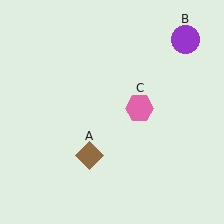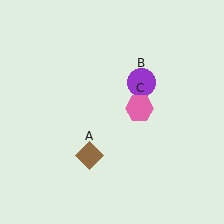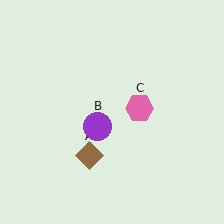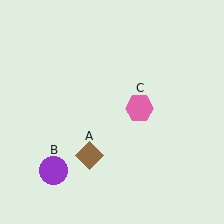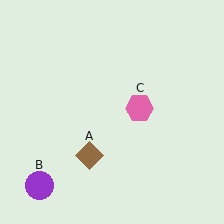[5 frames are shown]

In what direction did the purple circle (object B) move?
The purple circle (object B) moved down and to the left.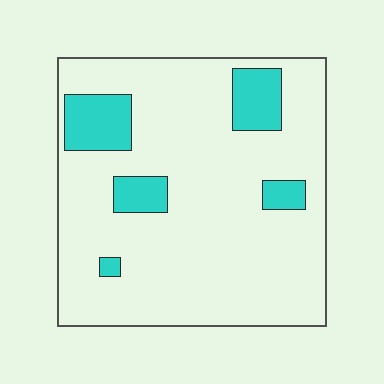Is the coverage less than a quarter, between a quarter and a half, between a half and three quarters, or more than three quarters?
Less than a quarter.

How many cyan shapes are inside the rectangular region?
5.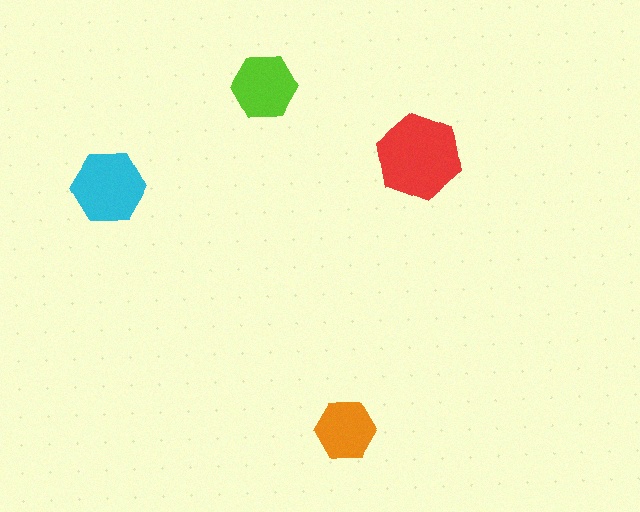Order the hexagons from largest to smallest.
the red one, the cyan one, the lime one, the orange one.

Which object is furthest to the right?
The red hexagon is rightmost.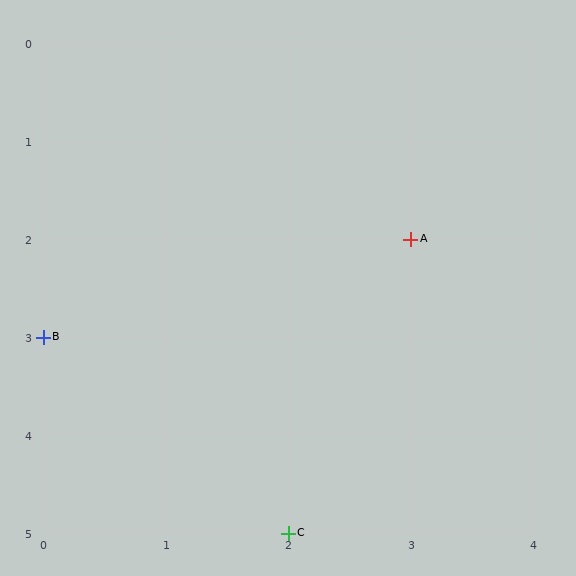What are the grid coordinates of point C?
Point C is at grid coordinates (2, 5).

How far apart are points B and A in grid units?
Points B and A are 3 columns and 1 row apart (about 3.2 grid units diagonally).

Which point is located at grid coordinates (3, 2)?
Point A is at (3, 2).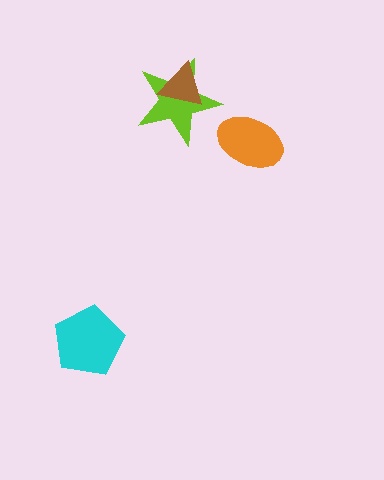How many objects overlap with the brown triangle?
1 object overlaps with the brown triangle.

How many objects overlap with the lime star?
1 object overlaps with the lime star.